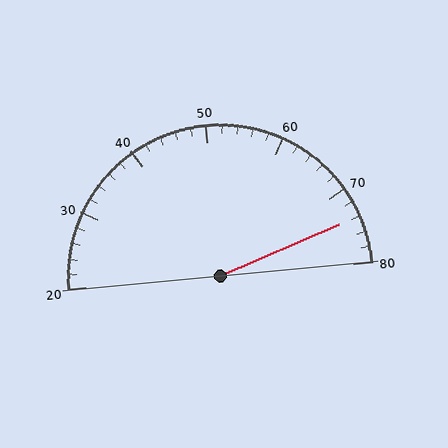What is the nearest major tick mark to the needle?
The nearest major tick mark is 70.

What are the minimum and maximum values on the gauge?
The gauge ranges from 20 to 80.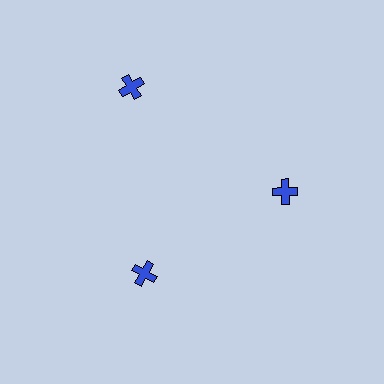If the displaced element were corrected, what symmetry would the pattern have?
It would have 3-fold rotational symmetry — the pattern would map onto itself every 120 degrees.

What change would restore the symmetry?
The symmetry would be restored by moving it inward, back onto the ring so that all 3 crosses sit at equal angles and equal distance from the center.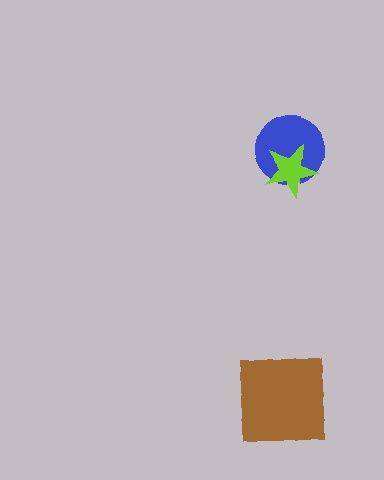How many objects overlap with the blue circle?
1 object overlaps with the blue circle.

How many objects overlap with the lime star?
1 object overlaps with the lime star.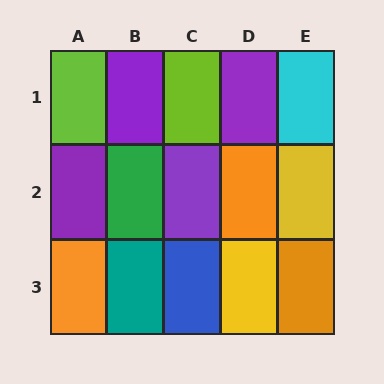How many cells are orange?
3 cells are orange.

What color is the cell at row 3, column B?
Teal.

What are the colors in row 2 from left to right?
Purple, green, purple, orange, yellow.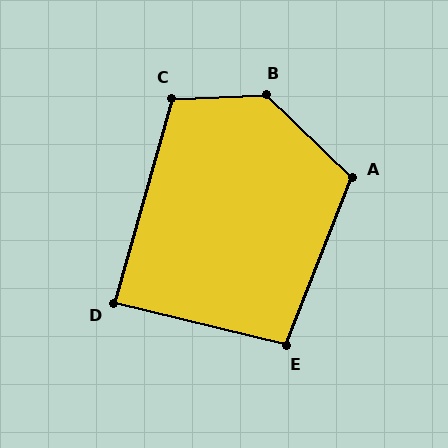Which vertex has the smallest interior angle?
D, at approximately 88 degrees.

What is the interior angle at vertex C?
Approximately 108 degrees (obtuse).